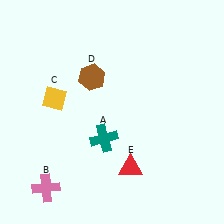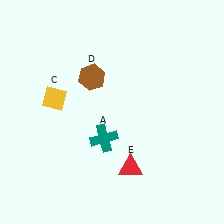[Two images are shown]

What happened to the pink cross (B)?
The pink cross (B) was removed in Image 2. It was in the bottom-left area of Image 1.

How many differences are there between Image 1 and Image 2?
There is 1 difference between the two images.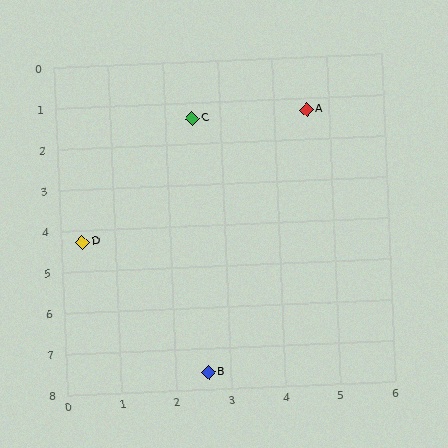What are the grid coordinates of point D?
Point D is at approximately (0.4, 4.3).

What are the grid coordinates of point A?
Point A is at approximately (4.6, 1.3).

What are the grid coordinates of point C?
Point C is at approximately (2.5, 1.4).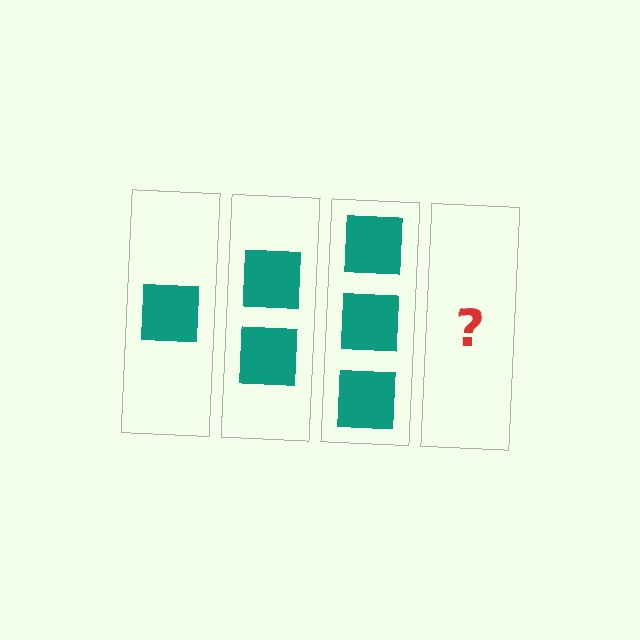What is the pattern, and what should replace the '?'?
The pattern is that each step adds one more square. The '?' should be 4 squares.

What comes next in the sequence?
The next element should be 4 squares.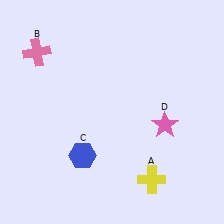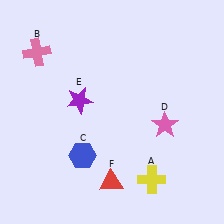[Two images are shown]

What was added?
A purple star (E), a red triangle (F) were added in Image 2.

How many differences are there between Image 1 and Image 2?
There are 2 differences between the two images.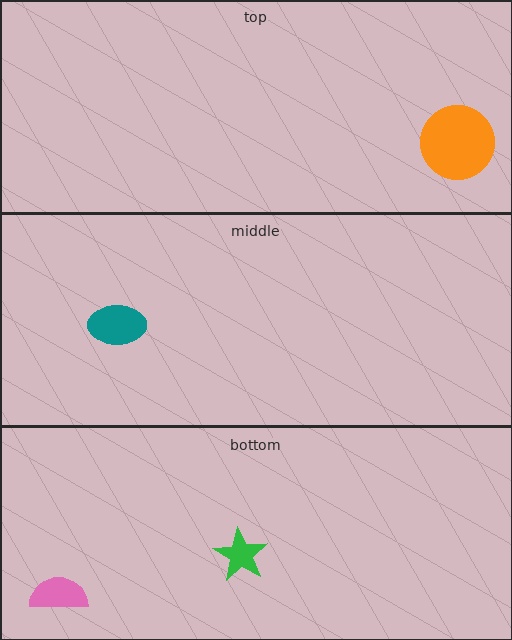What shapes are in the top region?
The orange circle.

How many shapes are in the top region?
1.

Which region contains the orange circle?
The top region.